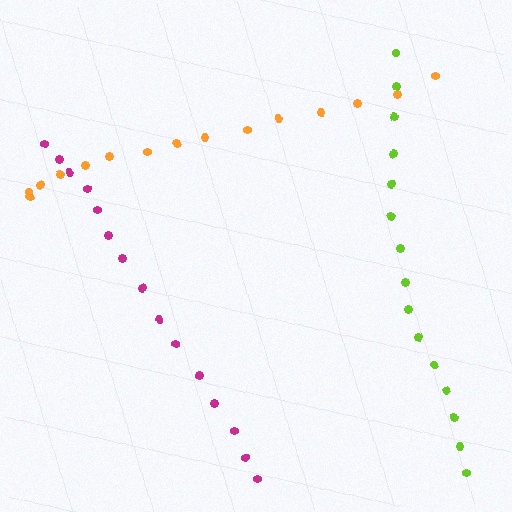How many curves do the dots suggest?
There are 3 distinct paths.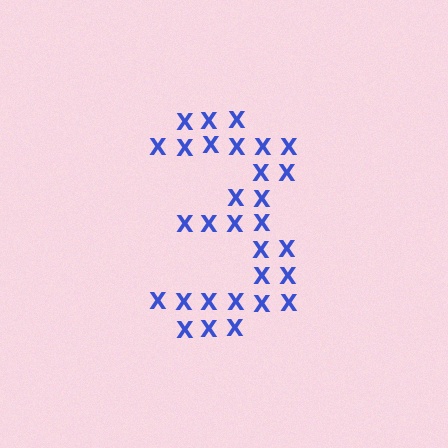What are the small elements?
The small elements are letter X's.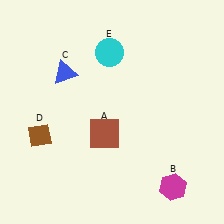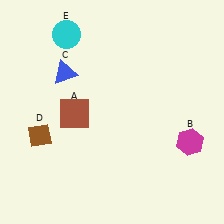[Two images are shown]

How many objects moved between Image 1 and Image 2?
3 objects moved between the two images.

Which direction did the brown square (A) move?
The brown square (A) moved left.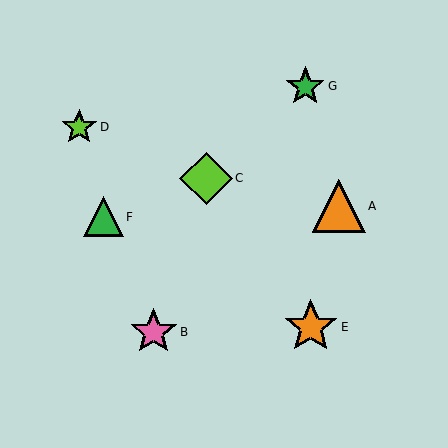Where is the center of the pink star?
The center of the pink star is at (154, 332).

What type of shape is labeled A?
Shape A is an orange triangle.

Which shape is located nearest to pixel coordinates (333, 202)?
The orange triangle (labeled A) at (339, 206) is nearest to that location.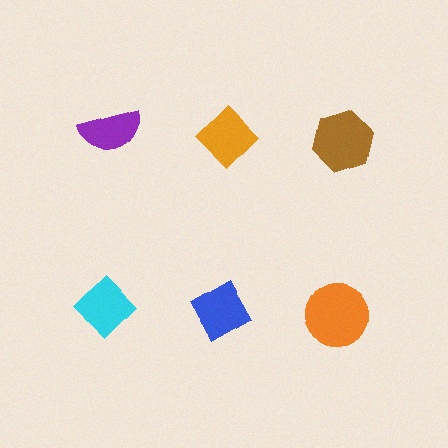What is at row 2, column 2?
A blue diamond.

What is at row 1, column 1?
A purple semicircle.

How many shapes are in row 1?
3 shapes.